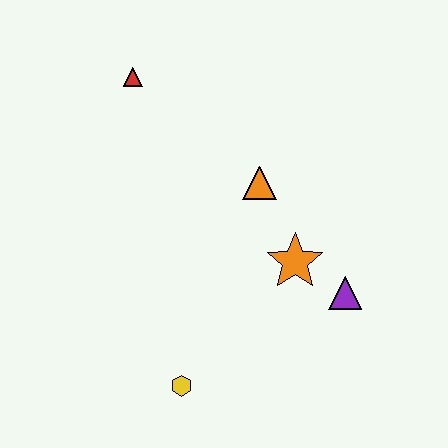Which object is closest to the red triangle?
The orange triangle is closest to the red triangle.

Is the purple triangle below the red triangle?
Yes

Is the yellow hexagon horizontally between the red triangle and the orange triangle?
Yes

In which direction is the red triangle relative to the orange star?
The red triangle is above the orange star.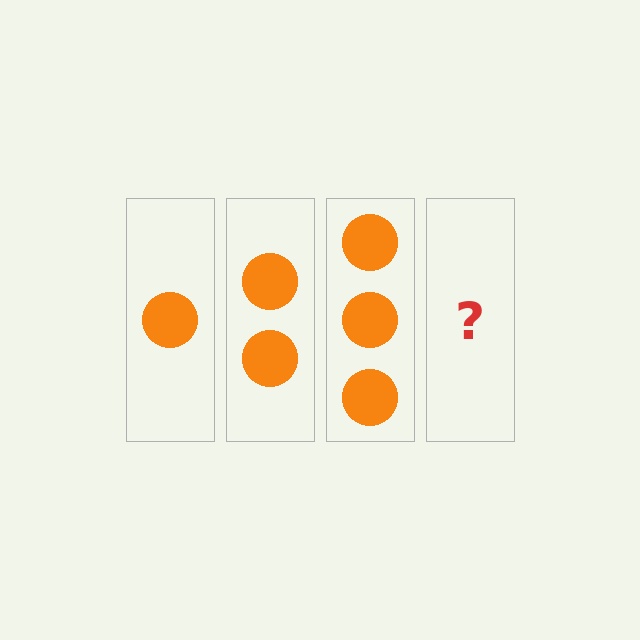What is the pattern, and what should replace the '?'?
The pattern is that each step adds one more circle. The '?' should be 4 circles.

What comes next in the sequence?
The next element should be 4 circles.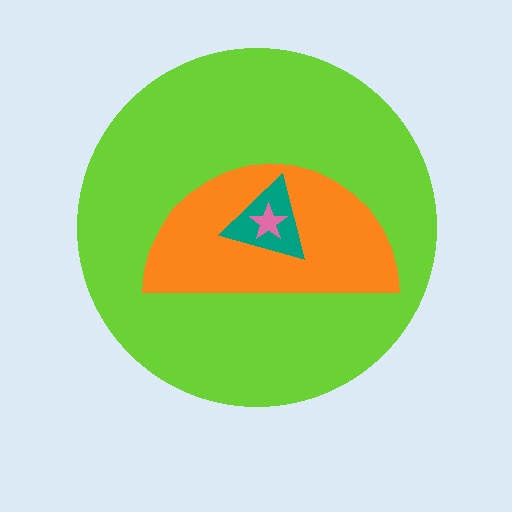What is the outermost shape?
The lime circle.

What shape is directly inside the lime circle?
The orange semicircle.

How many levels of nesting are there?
4.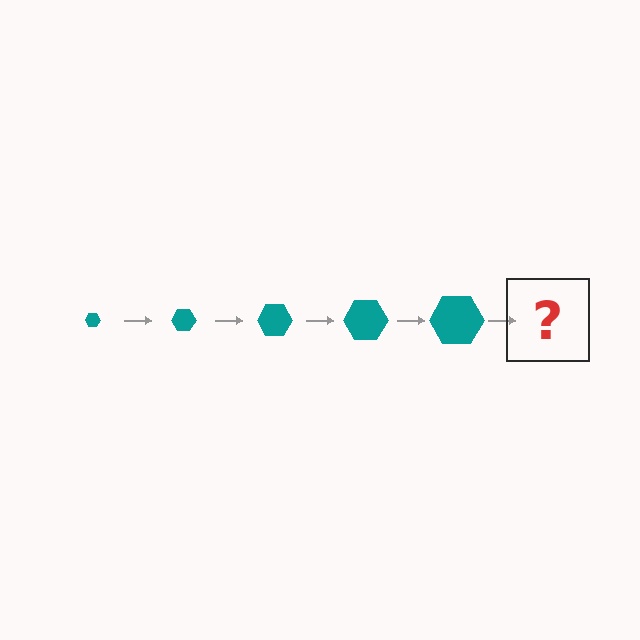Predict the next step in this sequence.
The next step is a teal hexagon, larger than the previous one.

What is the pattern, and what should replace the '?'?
The pattern is that the hexagon gets progressively larger each step. The '?' should be a teal hexagon, larger than the previous one.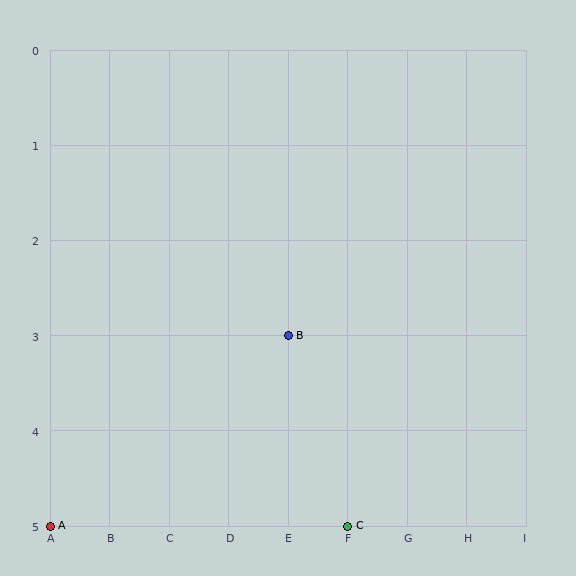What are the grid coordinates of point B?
Point B is at grid coordinates (E, 3).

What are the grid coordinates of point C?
Point C is at grid coordinates (F, 5).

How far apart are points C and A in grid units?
Points C and A are 5 columns apart.